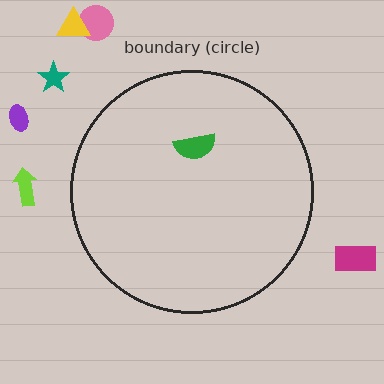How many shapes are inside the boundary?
1 inside, 6 outside.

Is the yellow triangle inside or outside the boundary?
Outside.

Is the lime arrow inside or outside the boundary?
Outside.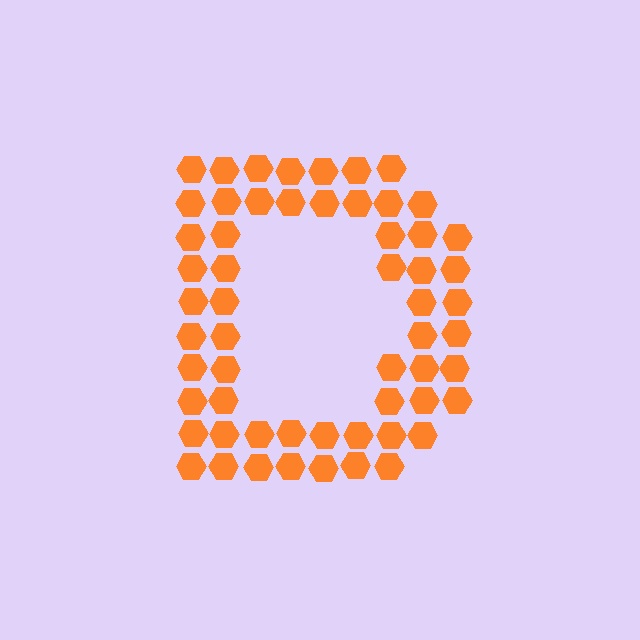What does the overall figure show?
The overall figure shows the letter D.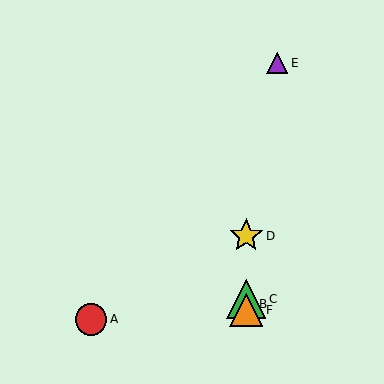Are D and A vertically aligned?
No, D is at x≈246 and A is at x≈91.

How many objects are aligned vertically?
4 objects (B, C, D, F) are aligned vertically.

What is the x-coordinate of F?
Object F is at x≈246.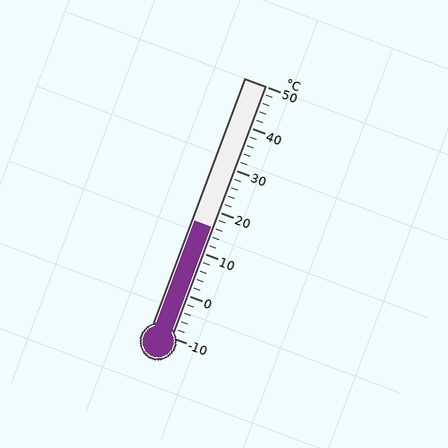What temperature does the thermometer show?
The thermometer shows approximately 16°C.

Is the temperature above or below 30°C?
The temperature is below 30°C.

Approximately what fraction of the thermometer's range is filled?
The thermometer is filled to approximately 45% of its range.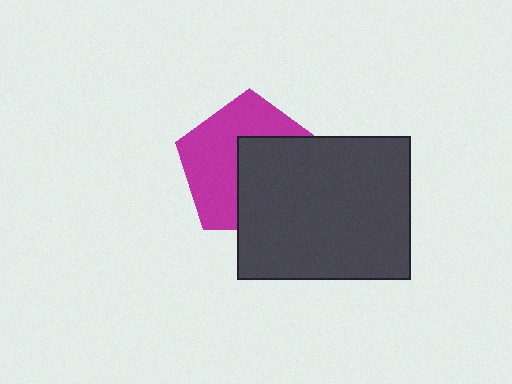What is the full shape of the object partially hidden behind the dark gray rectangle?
The partially hidden object is a magenta pentagon.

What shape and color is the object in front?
The object in front is a dark gray rectangle.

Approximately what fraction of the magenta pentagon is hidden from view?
Roughly 47% of the magenta pentagon is hidden behind the dark gray rectangle.